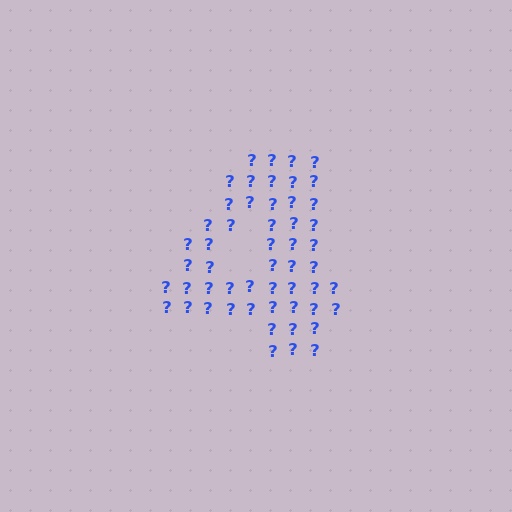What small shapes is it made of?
It is made of small question marks.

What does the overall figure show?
The overall figure shows the digit 4.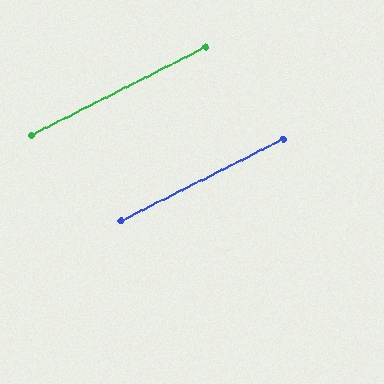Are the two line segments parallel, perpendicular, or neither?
Parallel — their directions differ by only 0.1°.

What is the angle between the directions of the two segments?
Approximately 0 degrees.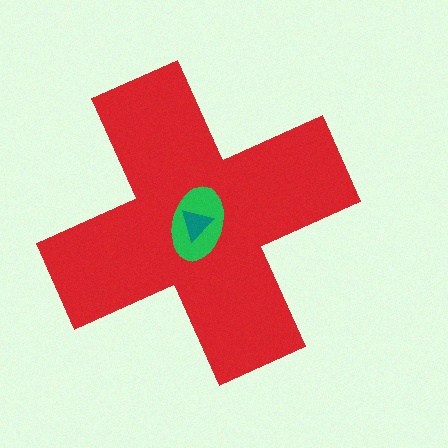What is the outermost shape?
The red cross.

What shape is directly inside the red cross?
The green ellipse.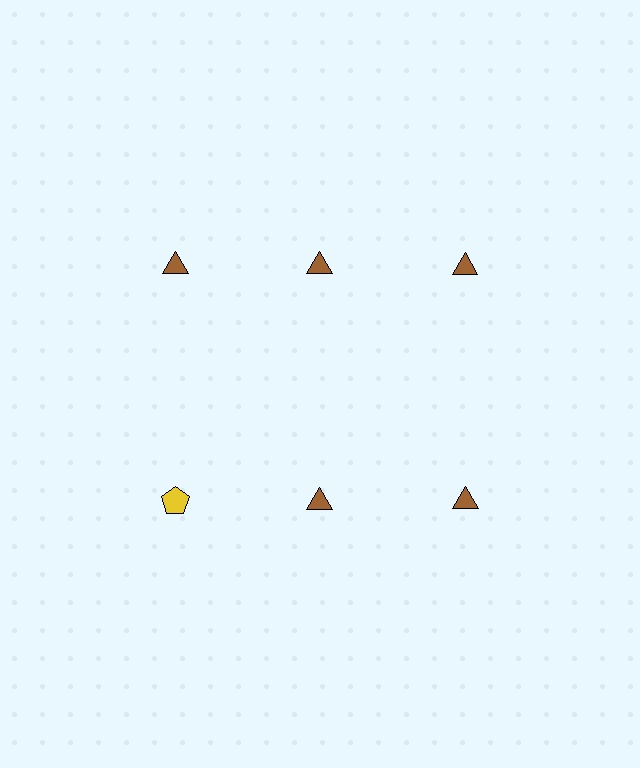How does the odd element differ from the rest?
It differs in both color (yellow instead of brown) and shape (pentagon instead of triangle).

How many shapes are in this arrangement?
There are 6 shapes arranged in a grid pattern.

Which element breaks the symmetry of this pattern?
The yellow pentagon in the second row, leftmost column breaks the symmetry. All other shapes are brown triangles.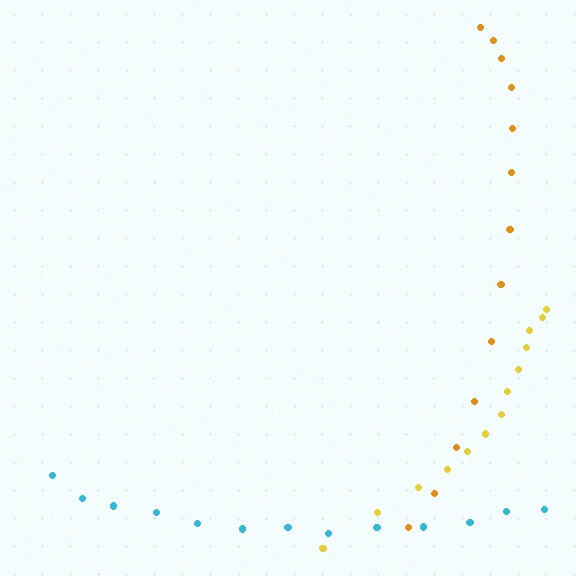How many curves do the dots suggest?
There are 3 distinct paths.